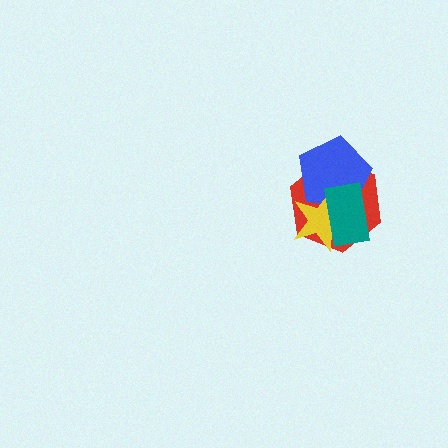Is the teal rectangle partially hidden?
No, no other shape covers it.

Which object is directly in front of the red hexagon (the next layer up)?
The blue pentagon is directly in front of the red hexagon.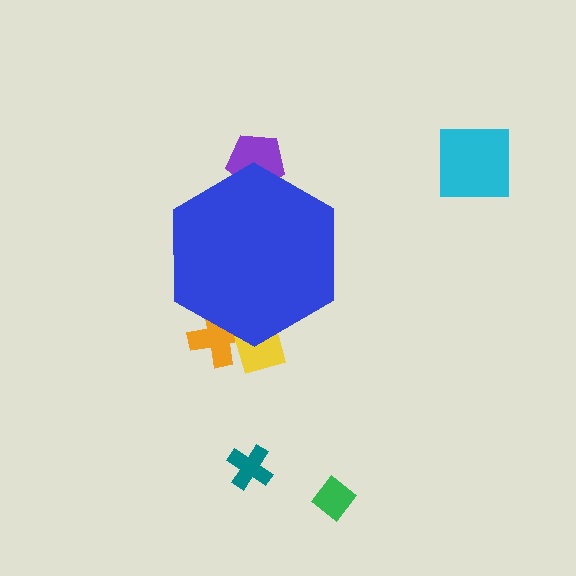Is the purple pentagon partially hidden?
Yes, the purple pentagon is partially hidden behind the blue hexagon.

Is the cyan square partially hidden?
No, the cyan square is fully visible.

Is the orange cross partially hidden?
Yes, the orange cross is partially hidden behind the blue hexagon.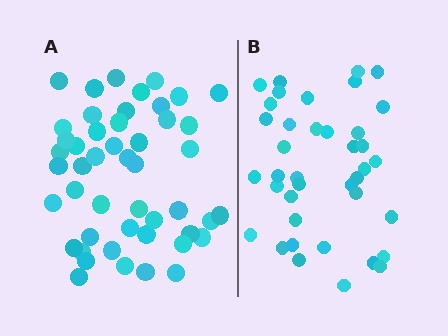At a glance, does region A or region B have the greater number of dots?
Region A (the left region) has more dots.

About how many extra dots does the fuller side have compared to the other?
Region A has roughly 8 or so more dots than region B.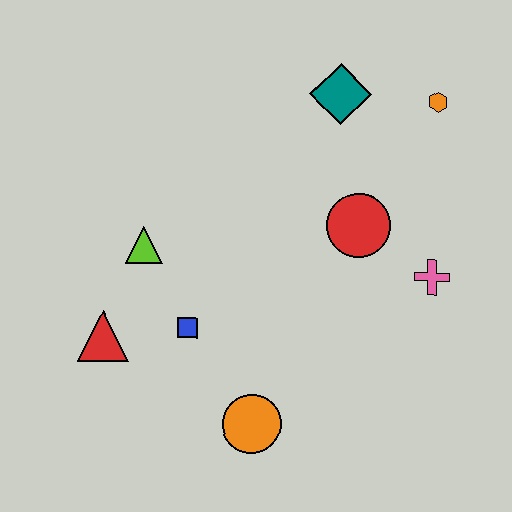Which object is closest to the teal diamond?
The orange hexagon is closest to the teal diamond.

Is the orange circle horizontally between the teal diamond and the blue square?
Yes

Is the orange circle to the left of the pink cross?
Yes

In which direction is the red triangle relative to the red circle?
The red triangle is to the left of the red circle.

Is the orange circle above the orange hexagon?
No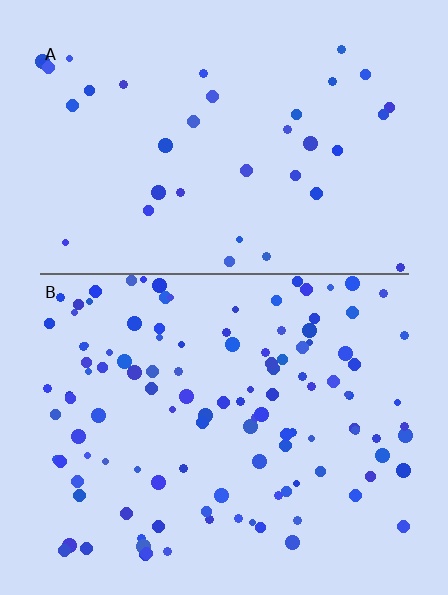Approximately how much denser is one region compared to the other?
Approximately 3.1× — region B over region A.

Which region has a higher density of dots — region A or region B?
B (the bottom).